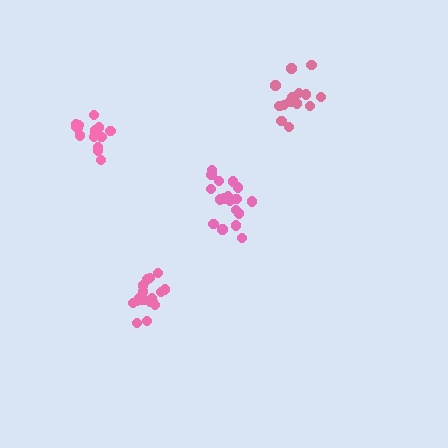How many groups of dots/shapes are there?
There are 4 groups.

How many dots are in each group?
Group 1: 15 dots, Group 2: 16 dots, Group 3: 19 dots, Group 4: 19 dots (69 total).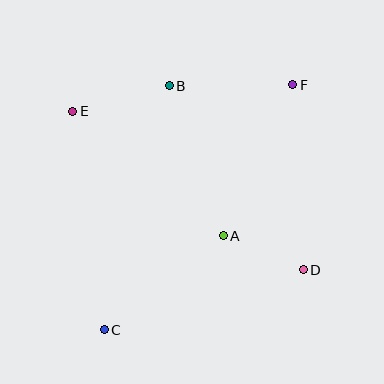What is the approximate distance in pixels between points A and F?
The distance between A and F is approximately 166 pixels.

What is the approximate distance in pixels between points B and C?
The distance between B and C is approximately 253 pixels.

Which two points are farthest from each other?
Points C and F are farthest from each other.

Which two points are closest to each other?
Points A and D are closest to each other.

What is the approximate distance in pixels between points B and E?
The distance between B and E is approximately 100 pixels.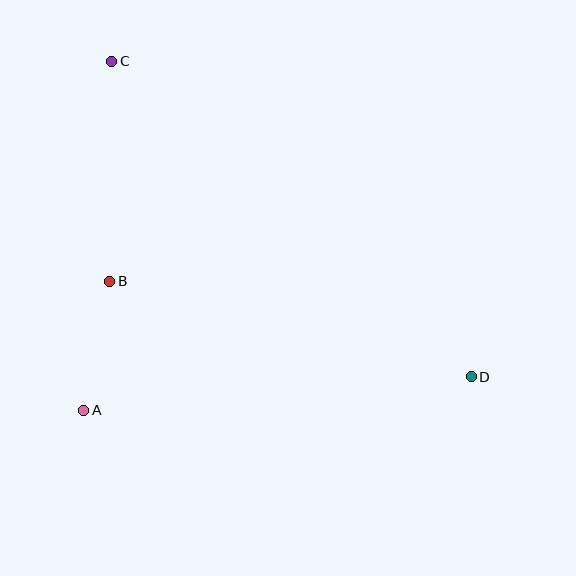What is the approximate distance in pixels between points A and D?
The distance between A and D is approximately 389 pixels.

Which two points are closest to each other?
Points A and B are closest to each other.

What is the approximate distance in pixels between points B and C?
The distance between B and C is approximately 220 pixels.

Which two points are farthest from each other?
Points C and D are farthest from each other.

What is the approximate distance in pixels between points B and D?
The distance between B and D is approximately 374 pixels.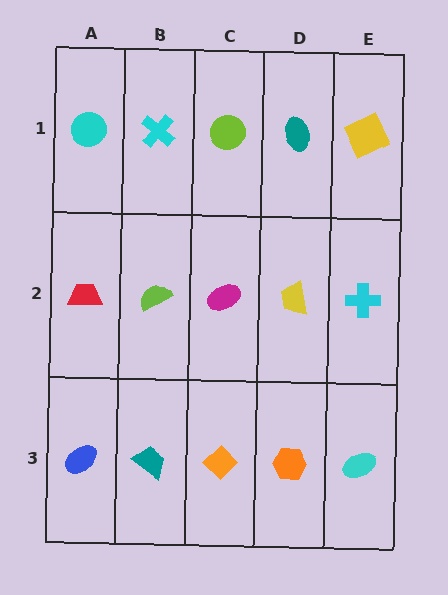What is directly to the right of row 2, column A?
A lime semicircle.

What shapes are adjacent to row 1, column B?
A lime semicircle (row 2, column B), a cyan circle (row 1, column A), a lime circle (row 1, column C).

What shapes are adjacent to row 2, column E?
A yellow square (row 1, column E), a cyan ellipse (row 3, column E), a yellow trapezoid (row 2, column D).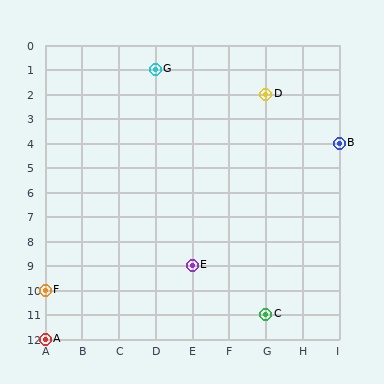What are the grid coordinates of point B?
Point B is at grid coordinates (I, 4).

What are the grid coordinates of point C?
Point C is at grid coordinates (G, 11).